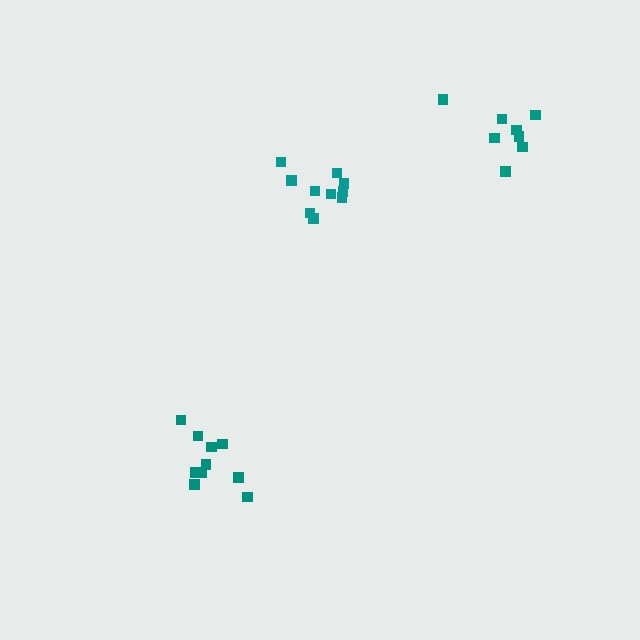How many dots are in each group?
Group 1: 10 dots, Group 2: 10 dots, Group 3: 8 dots (28 total).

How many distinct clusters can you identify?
There are 3 distinct clusters.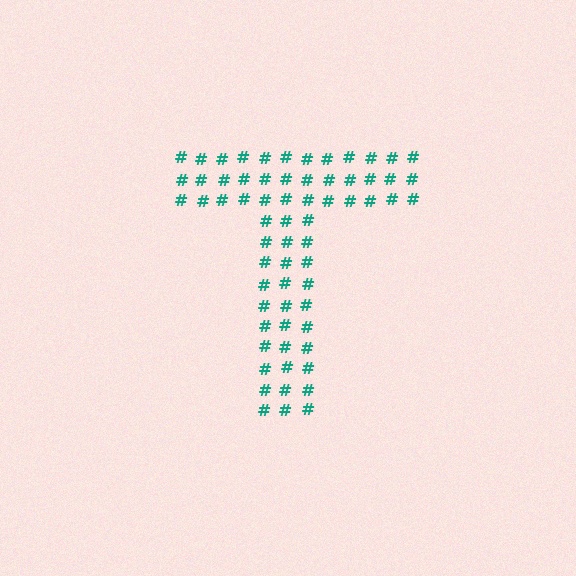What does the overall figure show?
The overall figure shows the letter T.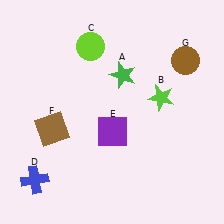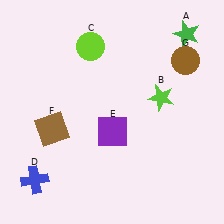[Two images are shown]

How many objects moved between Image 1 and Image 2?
1 object moved between the two images.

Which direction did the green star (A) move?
The green star (A) moved right.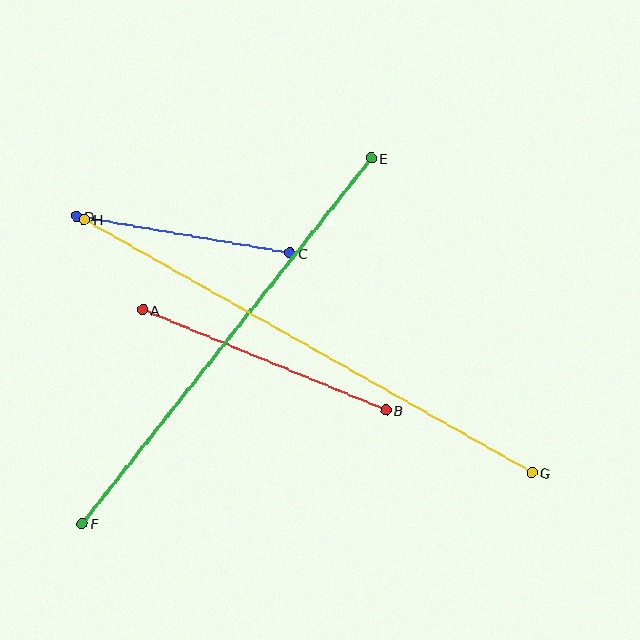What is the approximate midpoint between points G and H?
The midpoint is at approximately (308, 346) pixels.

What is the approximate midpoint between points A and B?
The midpoint is at approximately (264, 360) pixels.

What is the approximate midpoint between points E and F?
The midpoint is at approximately (227, 341) pixels.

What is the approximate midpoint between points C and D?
The midpoint is at approximately (183, 235) pixels.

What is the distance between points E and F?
The distance is approximately 466 pixels.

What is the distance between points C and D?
The distance is approximately 217 pixels.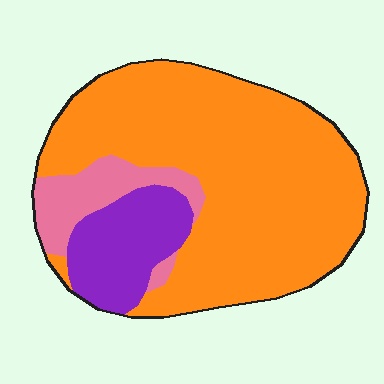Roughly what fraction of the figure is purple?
Purple takes up about one sixth (1/6) of the figure.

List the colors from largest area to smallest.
From largest to smallest: orange, purple, pink.